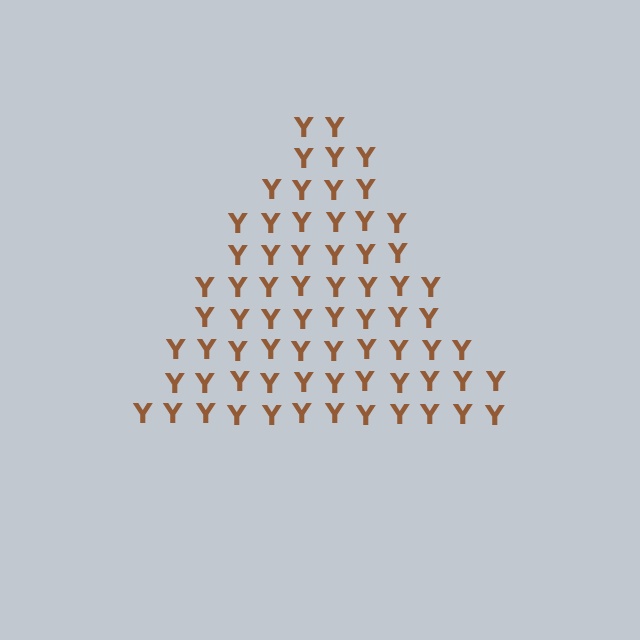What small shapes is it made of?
It is made of small letter Y's.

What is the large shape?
The large shape is a triangle.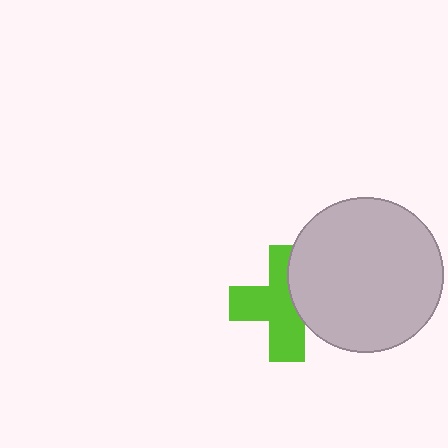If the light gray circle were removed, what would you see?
You would see the complete lime cross.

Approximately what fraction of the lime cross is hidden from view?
Roughly 36% of the lime cross is hidden behind the light gray circle.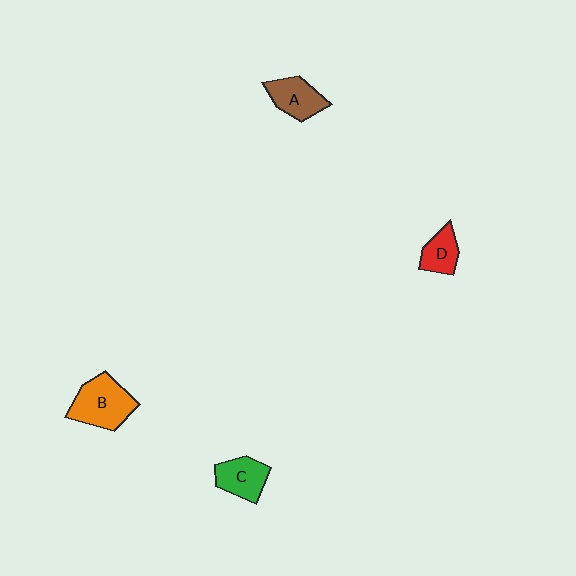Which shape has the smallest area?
Shape D (red).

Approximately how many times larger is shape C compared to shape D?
Approximately 1.3 times.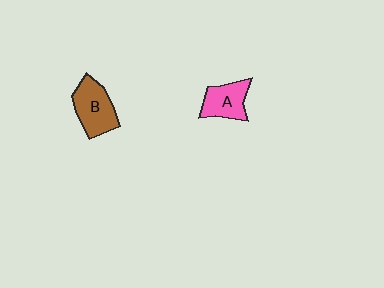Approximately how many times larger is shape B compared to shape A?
Approximately 1.2 times.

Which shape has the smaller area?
Shape A (pink).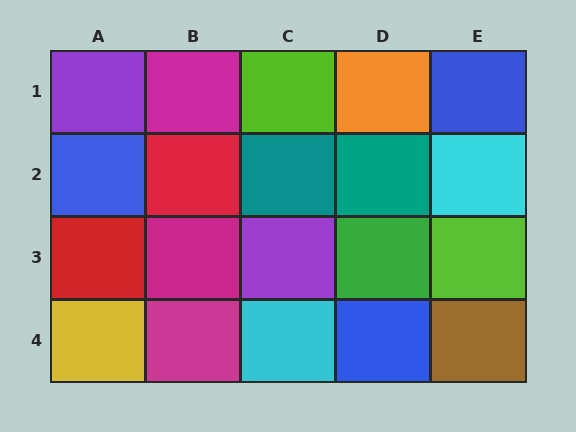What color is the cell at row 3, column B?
Magenta.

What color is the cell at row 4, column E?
Brown.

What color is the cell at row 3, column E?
Lime.